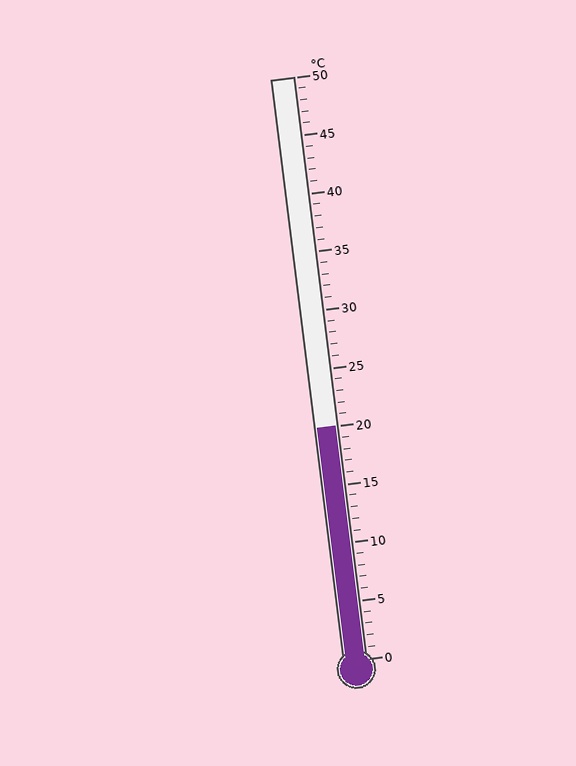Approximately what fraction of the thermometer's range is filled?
The thermometer is filled to approximately 40% of its range.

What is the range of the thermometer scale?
The thermometer scale ranges from 0°C to 50°C.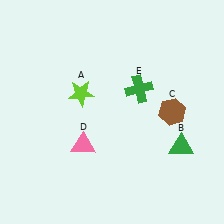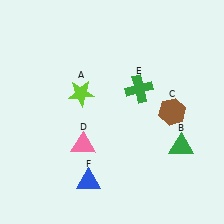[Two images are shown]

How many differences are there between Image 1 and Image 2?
There is 1 difference between the two images.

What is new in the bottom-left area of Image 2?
A blue triangle (F) was added in the bottom-left area of Image 2.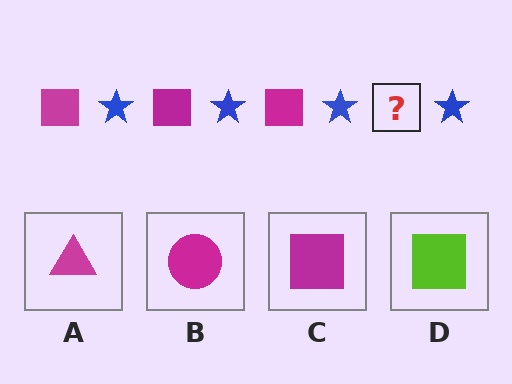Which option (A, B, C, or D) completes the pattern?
C.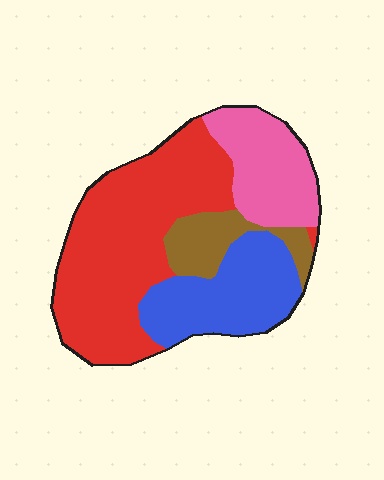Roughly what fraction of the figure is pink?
Pink takes up about one fifth (1/5) of the figure.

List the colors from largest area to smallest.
From largest to smallest: red, blue, pink, brown.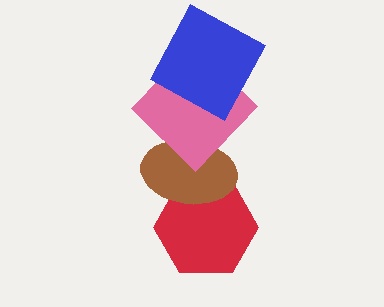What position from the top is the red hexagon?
The red hexagon is 4th from the top.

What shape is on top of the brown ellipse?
The pink diamond is on top of the brown ellipse.